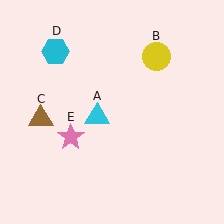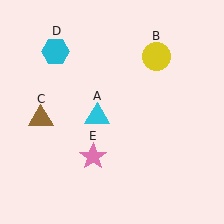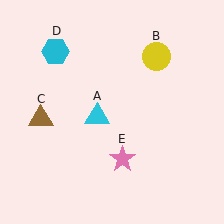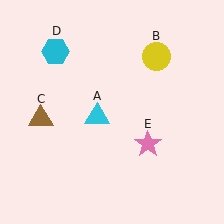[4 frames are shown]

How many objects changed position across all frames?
1 object changed position: pink star (object E).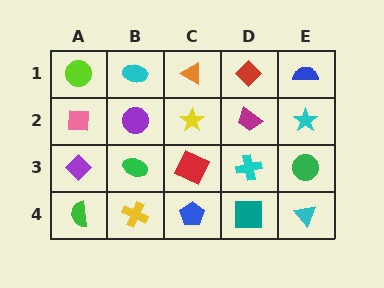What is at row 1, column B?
A cyan ellipse.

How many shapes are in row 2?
5 shapes.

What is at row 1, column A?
A lime circle.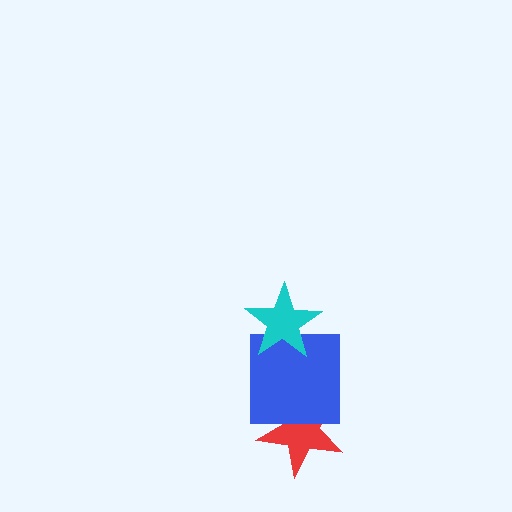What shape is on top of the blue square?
The cyan star is on top of the blue square.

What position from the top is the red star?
The red star is 3rd from the top.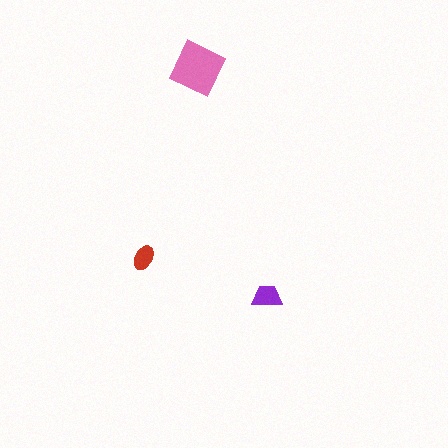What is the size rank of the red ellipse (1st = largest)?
3rd.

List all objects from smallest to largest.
The red ellipse, the purple trapezoid, the pink square.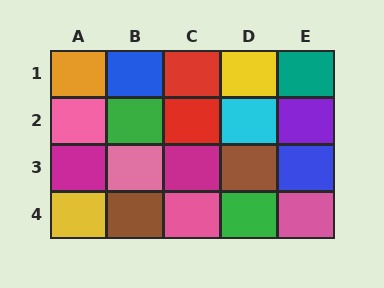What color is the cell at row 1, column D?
Yellow.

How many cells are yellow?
2 cells are yellow.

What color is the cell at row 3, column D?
Brown.